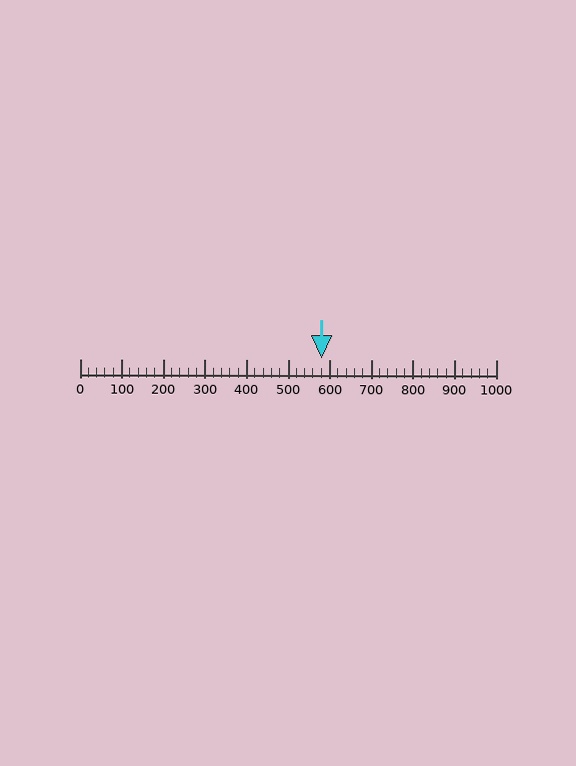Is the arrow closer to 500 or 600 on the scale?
The arrow is closer to 600.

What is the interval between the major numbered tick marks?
The major tick marks are spaced 100 units apart.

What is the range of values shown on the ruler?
The ruler shows values from 0 to 1000.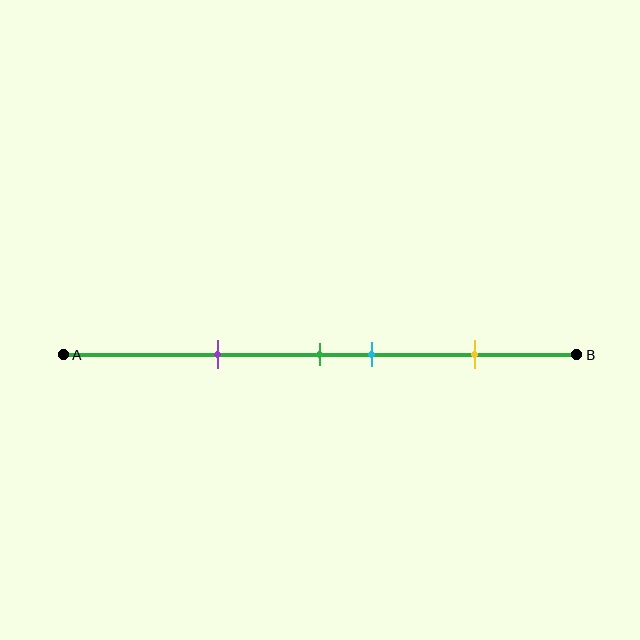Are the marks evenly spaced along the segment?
No, the marks are not evenly spaced.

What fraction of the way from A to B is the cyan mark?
The cyan mark is approximately 60% (0.6) of the way from A to B.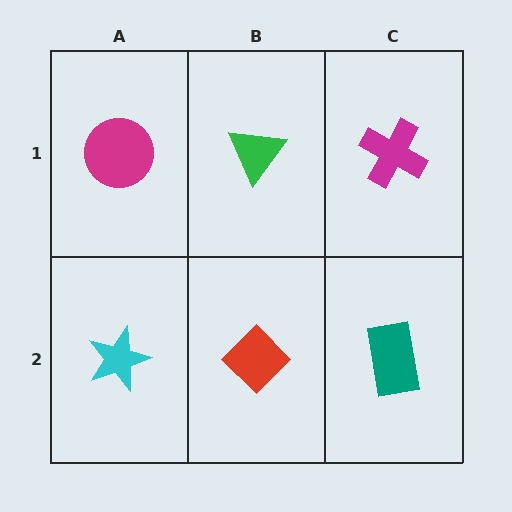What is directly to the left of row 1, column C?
A green triangle.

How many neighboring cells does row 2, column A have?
2.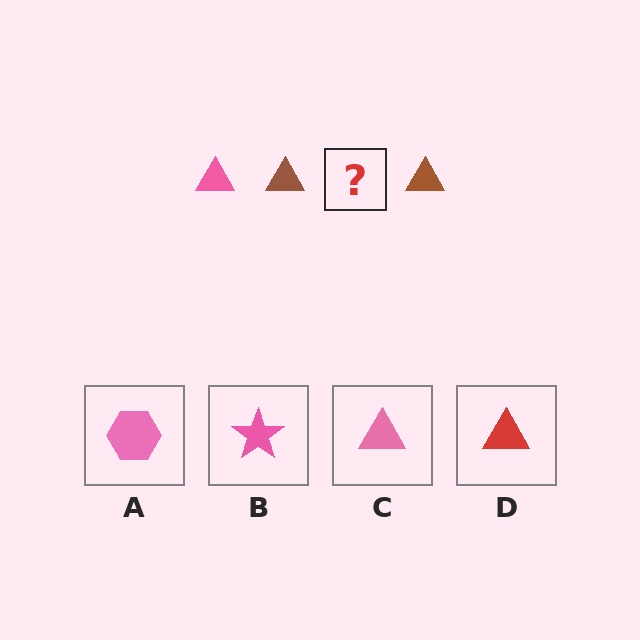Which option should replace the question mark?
Option C.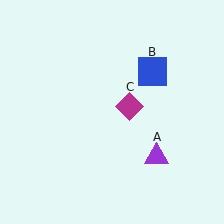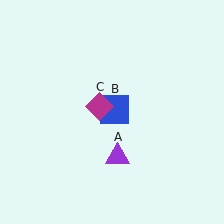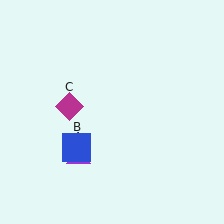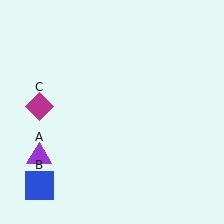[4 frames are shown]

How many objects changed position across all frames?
3 objects changed position: purple triangle (object A), blue square (object B), magenta diamond (object C).